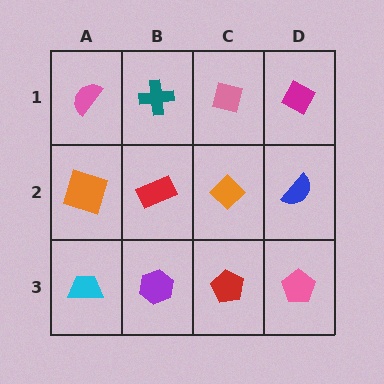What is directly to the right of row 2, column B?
An orange diamond.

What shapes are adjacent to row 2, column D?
A magenta diamond (row 1, column D), a pink pentagon (row 3, column D), an orange diamond (row 2, column C).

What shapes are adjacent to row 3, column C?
An orange diamond (row 2, column C), a purple hexagon (row 3, column B), a pink pentagon (row 3, column D).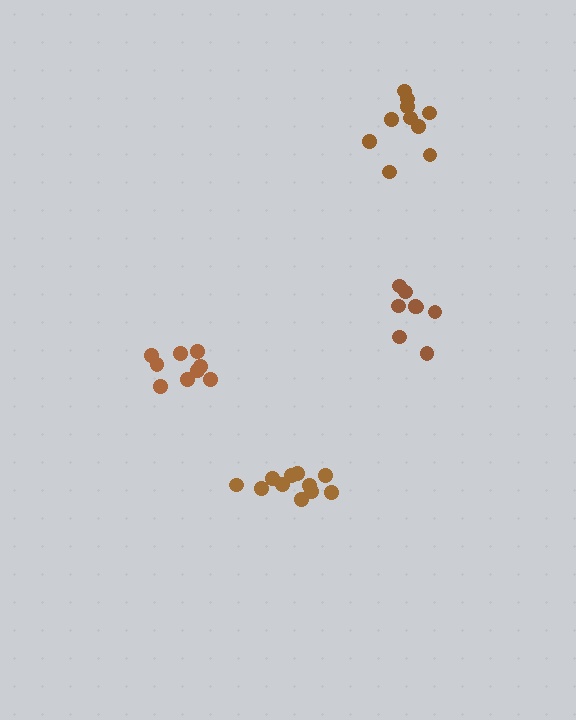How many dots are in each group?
Group 1: 11 dots, Group 2: 8 dots, Group 3: 9 dots, Group 4: 10 dots (38 total).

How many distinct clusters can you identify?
There are 4 distinct clusters.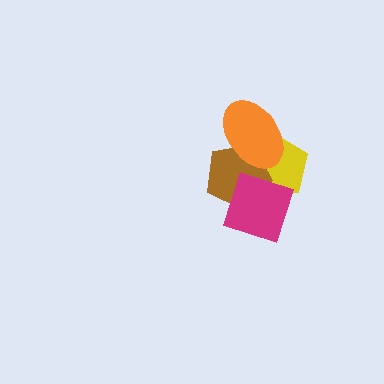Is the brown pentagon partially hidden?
Yes, it is partially covered by another shape.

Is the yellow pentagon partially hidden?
Yes, it is partially covered by another shape.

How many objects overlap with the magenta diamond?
2 objects overlap with the magenta diamond.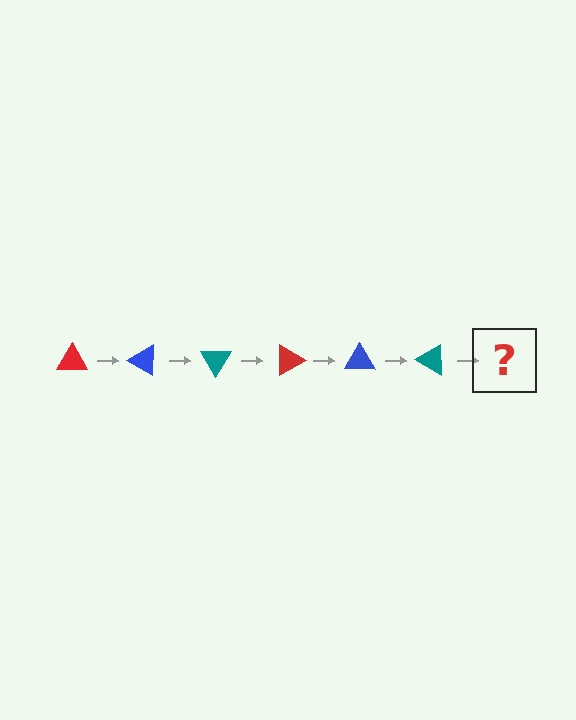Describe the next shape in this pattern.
It should be a red triangle, rotated 180 degrees from the start.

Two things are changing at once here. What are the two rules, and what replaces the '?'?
The two rules are that it rotates 30 degrees each step and the color cycles through red, blue, and teal. The '?' should be a red triangle, rotated 180 degrees from the start.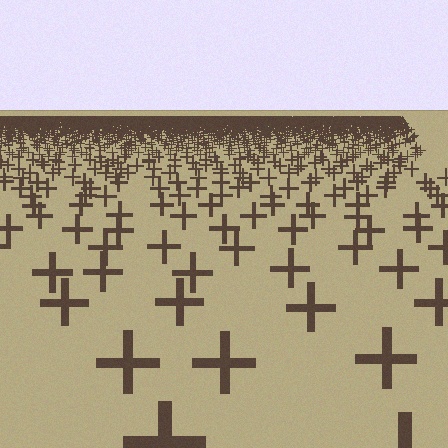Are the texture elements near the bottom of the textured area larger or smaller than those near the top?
Larger. Near the bottom, elements are closer to the viewer and appear at a bigger on-screen size.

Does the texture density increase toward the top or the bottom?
Density increases toward the top.